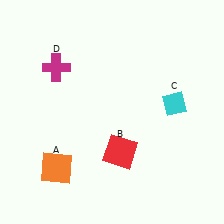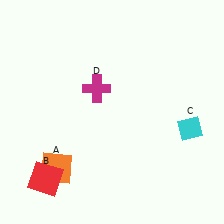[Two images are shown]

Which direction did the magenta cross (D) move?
The magenta cross (D) moved right.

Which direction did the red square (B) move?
The red square (B) moved left.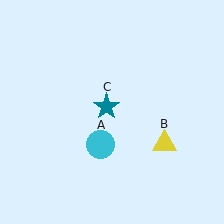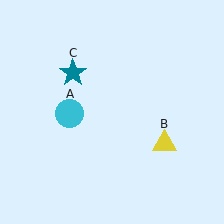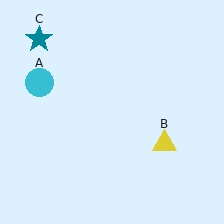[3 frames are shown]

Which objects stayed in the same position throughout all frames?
Yellow triangle (object B) remained stationary.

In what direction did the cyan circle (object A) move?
The cyan circle (object A) moved up and to the left.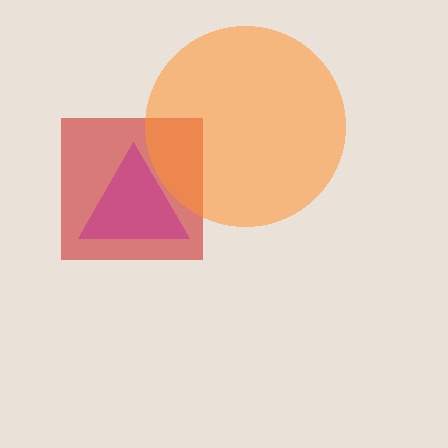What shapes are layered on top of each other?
The layered shapes are: a red square, a magenta triangle, an orange circle.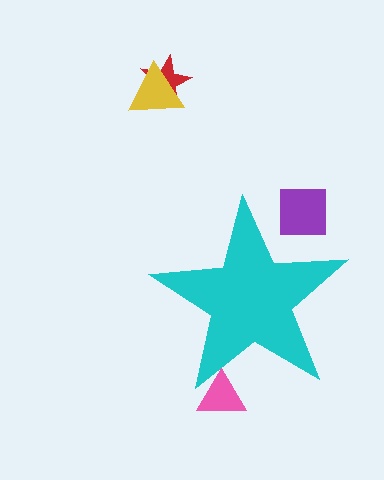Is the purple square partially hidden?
Yes, the purple square is partially hidden behind the cyan star.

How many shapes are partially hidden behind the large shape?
2 shapes are partially hidden.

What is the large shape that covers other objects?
A cyan star.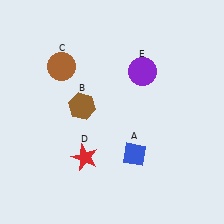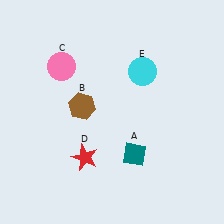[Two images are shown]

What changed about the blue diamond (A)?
In Image 1, A is blue. In Image 2, it changed to teal.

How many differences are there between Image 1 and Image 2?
There are 3 differences between the two images.